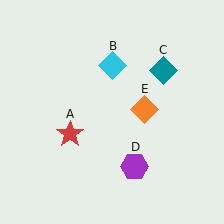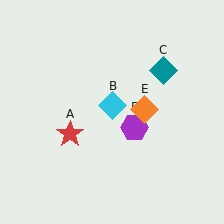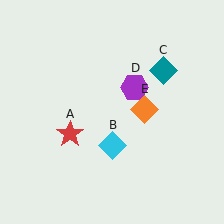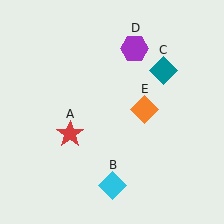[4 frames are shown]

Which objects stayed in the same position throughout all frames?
Red star (object A) and teal diamond (object C) and orange diamond (object E) remained stationary.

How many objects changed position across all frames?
2 objects changed position: cyan diamond (object B), purple hexagon (object D).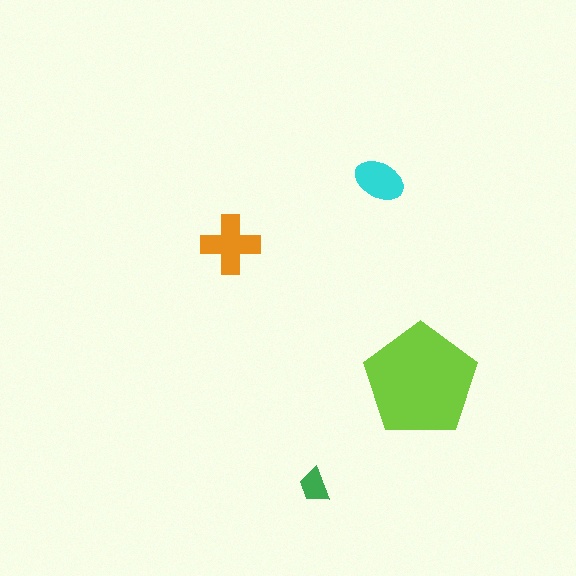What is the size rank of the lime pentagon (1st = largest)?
1st.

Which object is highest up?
The cyan ellipse is topmost.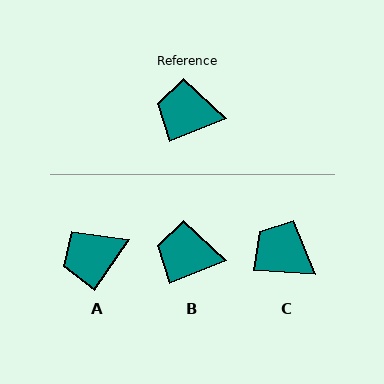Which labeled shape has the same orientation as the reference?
B.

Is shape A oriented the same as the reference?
No, it is off by about 34 degrees.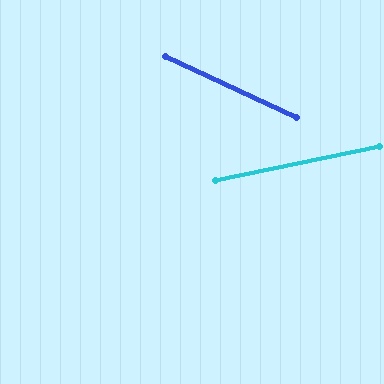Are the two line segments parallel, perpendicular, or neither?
Neither parallel nor perpendicular — they differ by about 37°.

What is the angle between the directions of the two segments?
Approximately 37 degrees.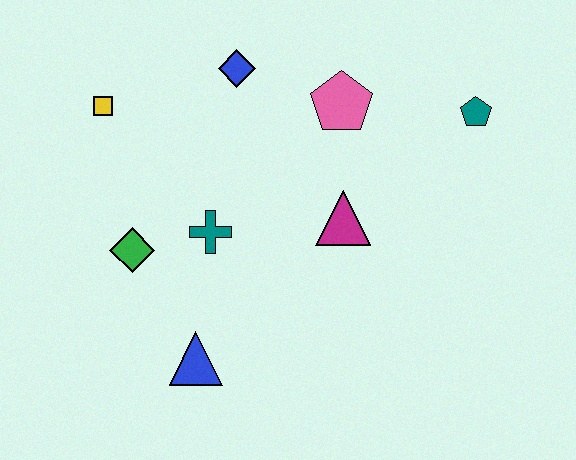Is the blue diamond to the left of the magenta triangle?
Yes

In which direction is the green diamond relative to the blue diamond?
The green diamond is below the blue diamond.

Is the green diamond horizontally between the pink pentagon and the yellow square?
Yes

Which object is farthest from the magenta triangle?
The yellow square is farthest from the magenta triangle.